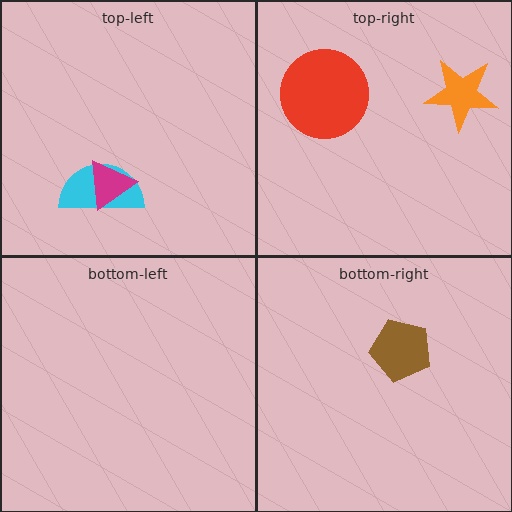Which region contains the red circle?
The top-right region.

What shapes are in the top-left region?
The cyan semicircle, the magenta triangle.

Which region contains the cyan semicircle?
The top-left region.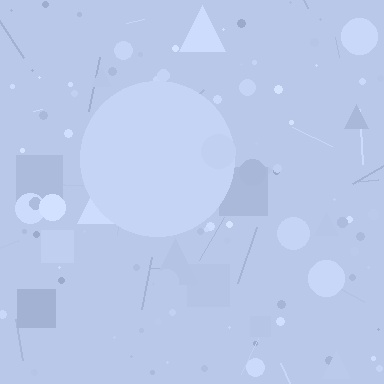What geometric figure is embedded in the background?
A circle is embedded in the background.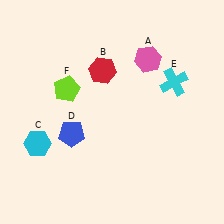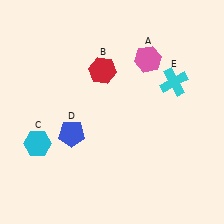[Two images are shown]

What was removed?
The lime pentagon (F) was removed in Image 2.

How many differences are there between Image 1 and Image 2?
There is 1 difference between the two images.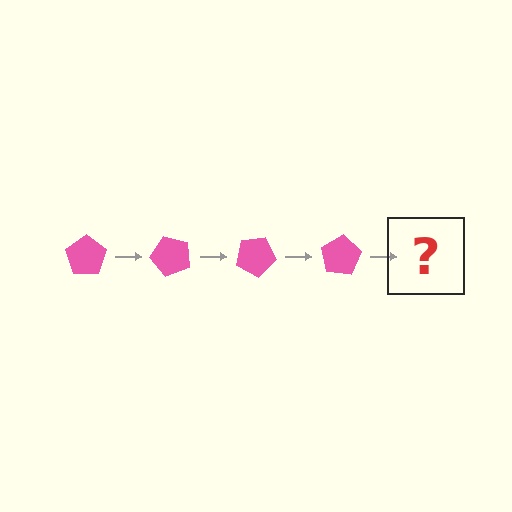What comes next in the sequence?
The next element should be a pink pentagon rotated 200 degrees.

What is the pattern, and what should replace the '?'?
The pattern is that the pentagon rotates 50 degrees each step. The '?' should be a pink pentagon rotated 200 degrees.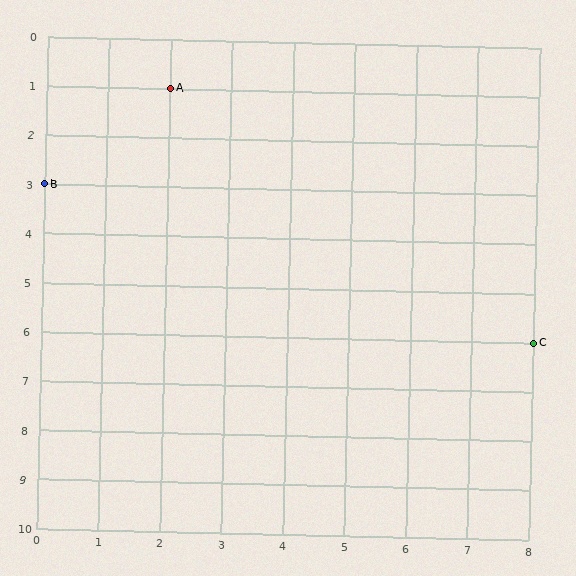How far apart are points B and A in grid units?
Points B and A are 2 columns and 2 rows apart (about 2.8 grid units diagonally).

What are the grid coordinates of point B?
Point B is at grid coordinates (0, 3).